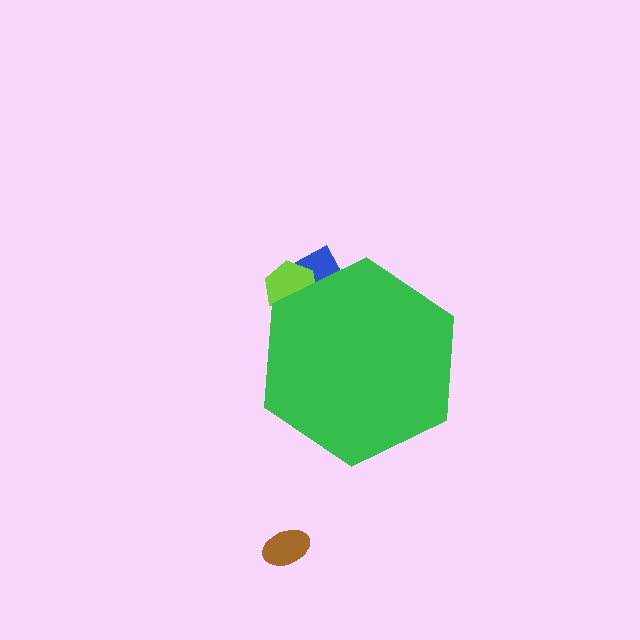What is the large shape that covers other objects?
A green hexagon.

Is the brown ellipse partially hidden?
No, the brown ellipse is fully visible.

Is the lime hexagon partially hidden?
Yes, the lime hexagon is partially hidden behind the green hexagon.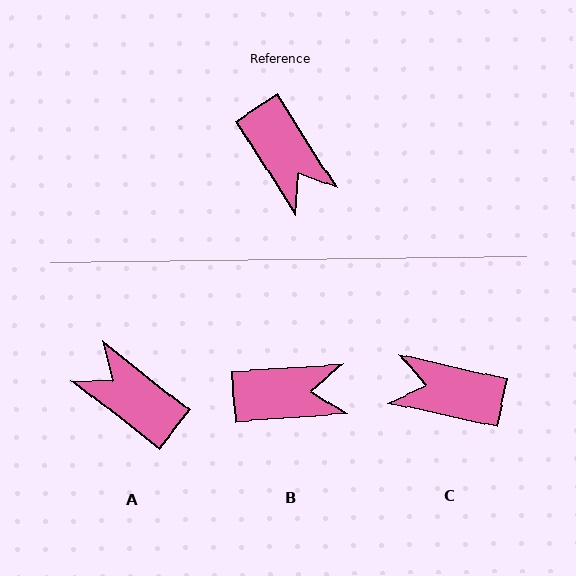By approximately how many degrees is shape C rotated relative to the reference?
Approximately 135 degrees clockwise.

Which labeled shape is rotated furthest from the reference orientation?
A, about 161 degrees away.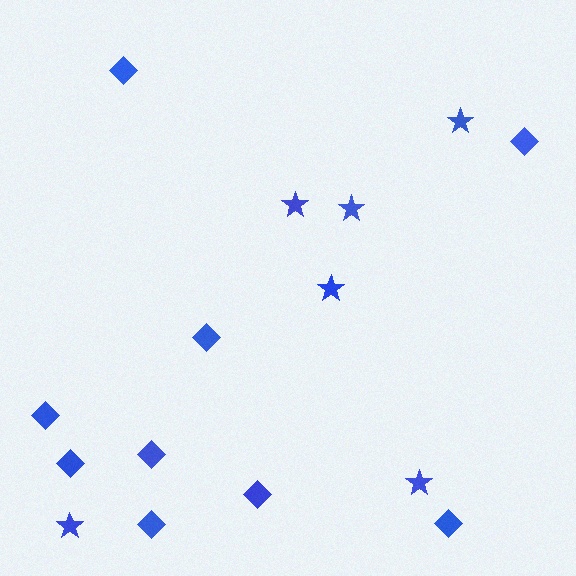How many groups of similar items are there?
There are 2 groups: one group of stars (6) and one group of diamonds (9).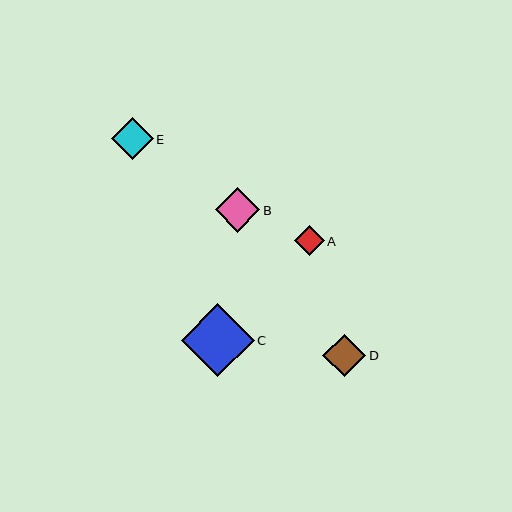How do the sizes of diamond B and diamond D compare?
Diamond B and diamond D are approximately the same size.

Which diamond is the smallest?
Diamond A is the smallest with a size of approximately 30 pixels.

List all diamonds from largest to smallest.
From largest to smallest: C, B, D, E, A.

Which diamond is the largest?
Diamond C is the largest with a size of approximately 73 pixels.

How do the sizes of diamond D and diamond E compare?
Diamond D and diamond E are approximately the same size.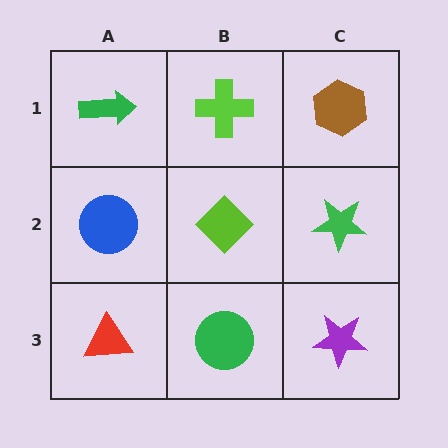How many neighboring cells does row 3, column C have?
2.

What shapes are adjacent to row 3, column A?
A blue circle (row 2, column A), a green circle (row 3, column B).